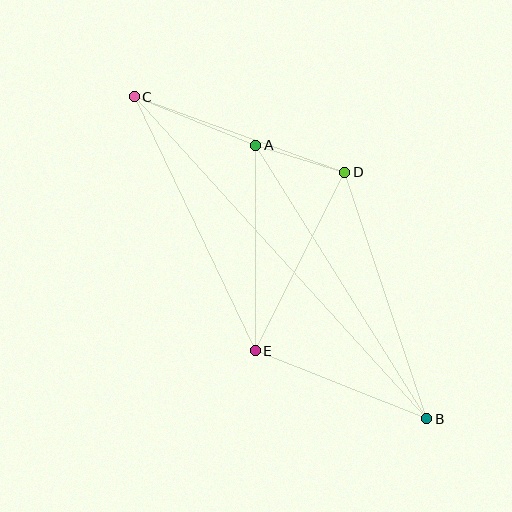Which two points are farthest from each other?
Points B and C are farthest from each other.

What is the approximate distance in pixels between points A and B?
The distance between A and B is approximately 323 pixels.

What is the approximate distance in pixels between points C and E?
The distance between C and E is approximately 281 pixels.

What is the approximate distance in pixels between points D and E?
The distance between D and E is approximately 200 pixels.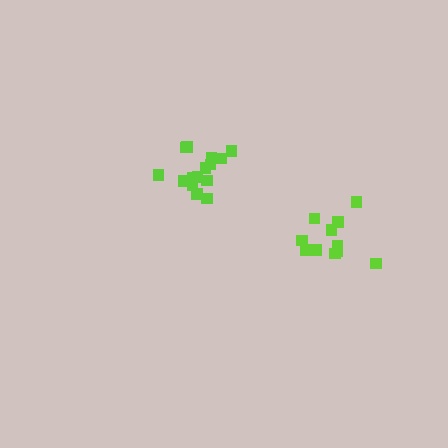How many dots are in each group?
Group 1: 15 dots, Group 2: 11 dots (26 total).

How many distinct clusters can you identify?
There are 2 distinct clusters.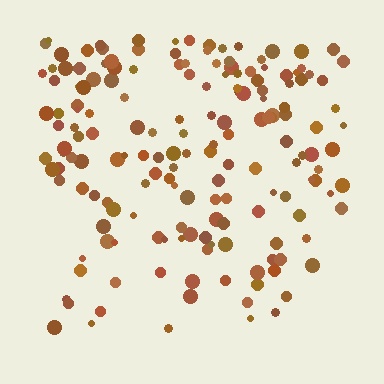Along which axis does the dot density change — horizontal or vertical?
Vertical.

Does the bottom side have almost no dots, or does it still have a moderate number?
Still a moderate number, just noticeably fewer than the top.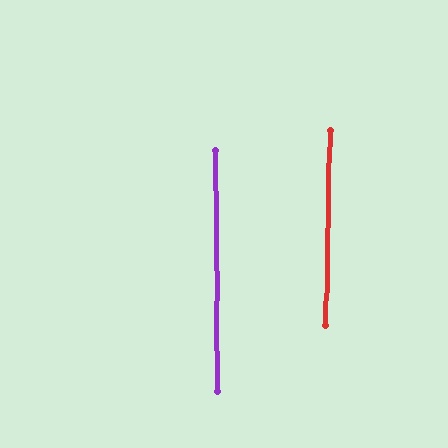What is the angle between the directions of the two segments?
Approximately 2 degrees.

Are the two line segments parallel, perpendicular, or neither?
Parallel — their directions differ by only 1.6°.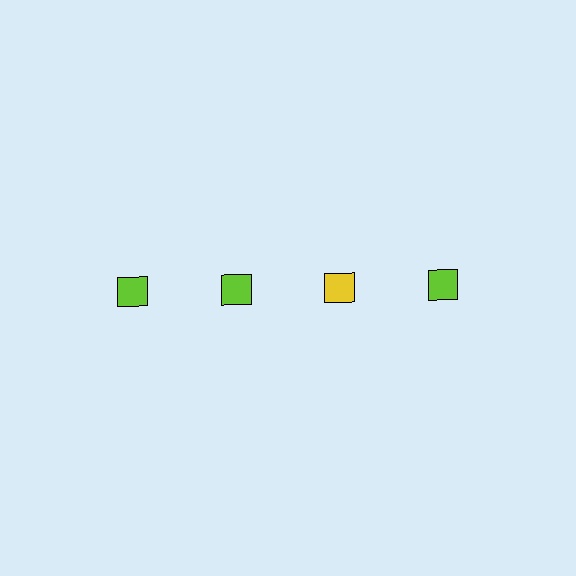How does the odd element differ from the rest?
It has a different color: yellow instead of lime.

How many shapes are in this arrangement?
There are 4 shapes arranged in a grid pattern.